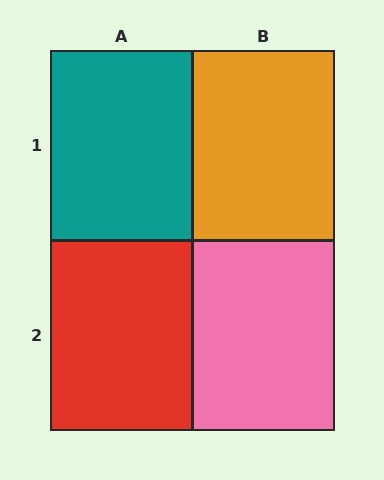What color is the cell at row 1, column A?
Teal.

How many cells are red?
1 cell is red.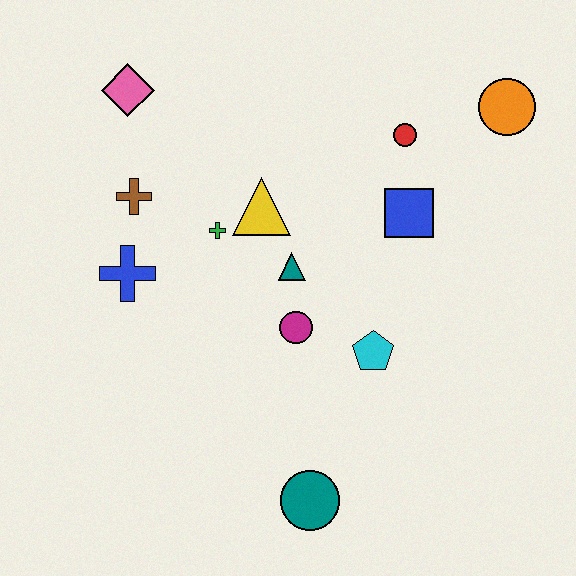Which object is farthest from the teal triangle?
The orange circle is farthest from the teal triangle.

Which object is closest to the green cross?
The yellow triangle is closest to the green cross.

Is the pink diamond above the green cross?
Yes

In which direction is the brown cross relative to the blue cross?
The brown cross is above the blue cross.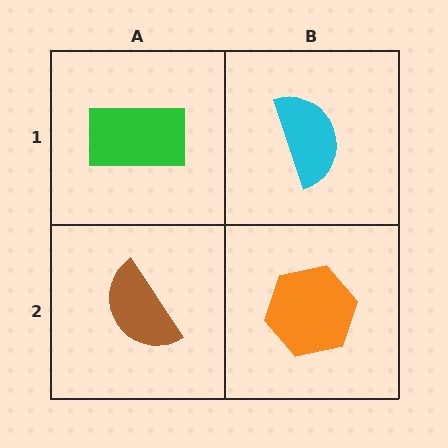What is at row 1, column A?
A green rectangle.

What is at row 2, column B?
An orange hexagon.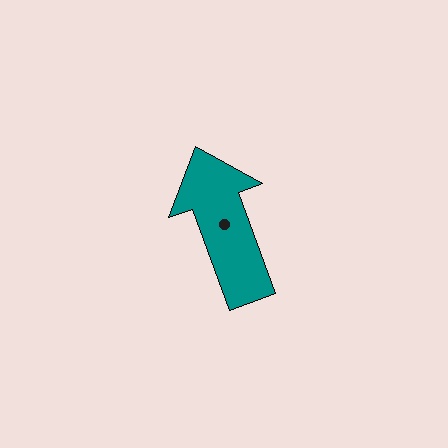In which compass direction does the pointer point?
North.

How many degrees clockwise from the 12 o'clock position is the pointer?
Approximately 340 degrees.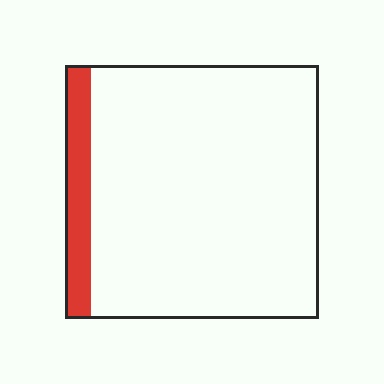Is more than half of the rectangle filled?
No.